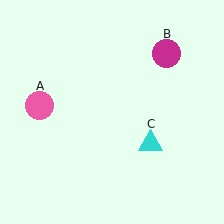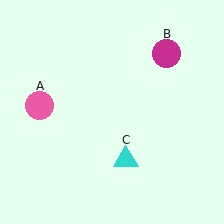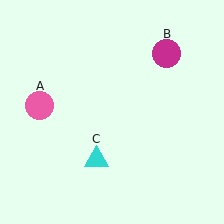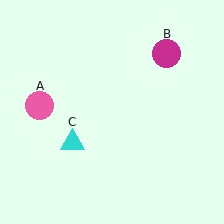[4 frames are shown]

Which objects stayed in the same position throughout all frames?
Pink circle (object A) and magenta circle (object B) remained stationary.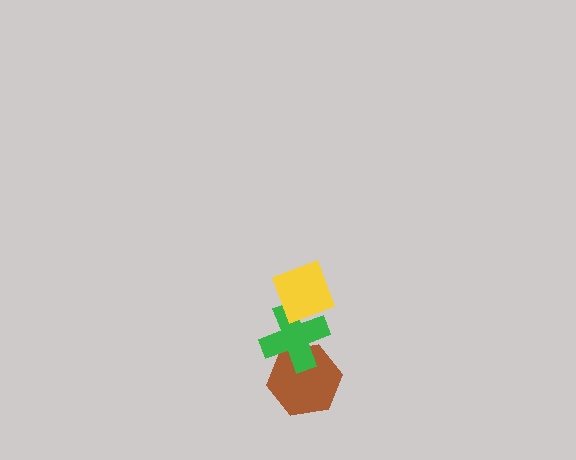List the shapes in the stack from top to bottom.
From top to bottom: the yellow diamond, the green cross, the brown hexagon.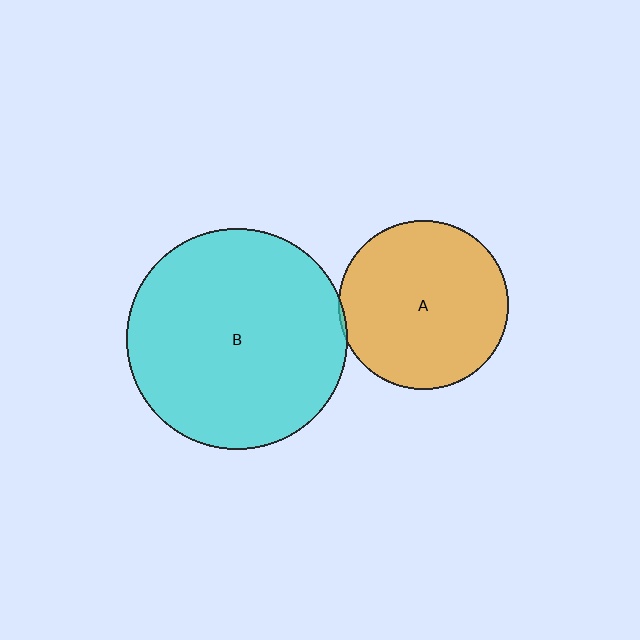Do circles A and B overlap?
Yes.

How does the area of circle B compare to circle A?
Approximately 1.7 times.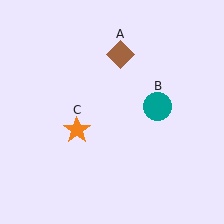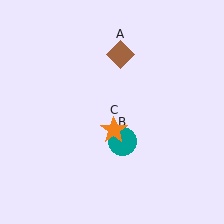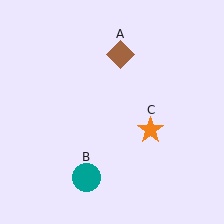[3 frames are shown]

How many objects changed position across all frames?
2 objects changed position: teal circle (object B), orange star (object C).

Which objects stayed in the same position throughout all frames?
Brown diamond (object A) remained stationary.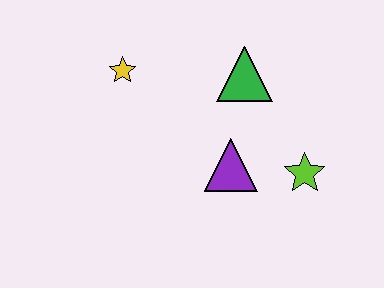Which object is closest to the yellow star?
The green triangle is closest to the yellow star.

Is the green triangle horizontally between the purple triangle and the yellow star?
No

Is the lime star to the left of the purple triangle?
No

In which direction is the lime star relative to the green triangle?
The lime star is below the green triangle.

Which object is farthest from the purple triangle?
The yellow star is farthest from the purple triangle.